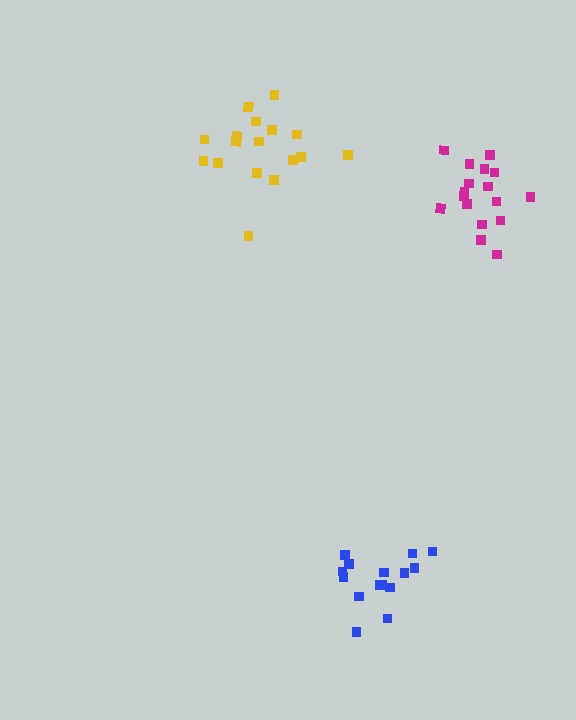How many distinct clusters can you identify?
There are 3 distinct clusters.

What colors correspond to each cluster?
The clusters are colored: yellow, magenta, blue.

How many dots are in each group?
Group 1: 17 dots, Group 2: 17 dots, Group 3: 15 dots (49 total).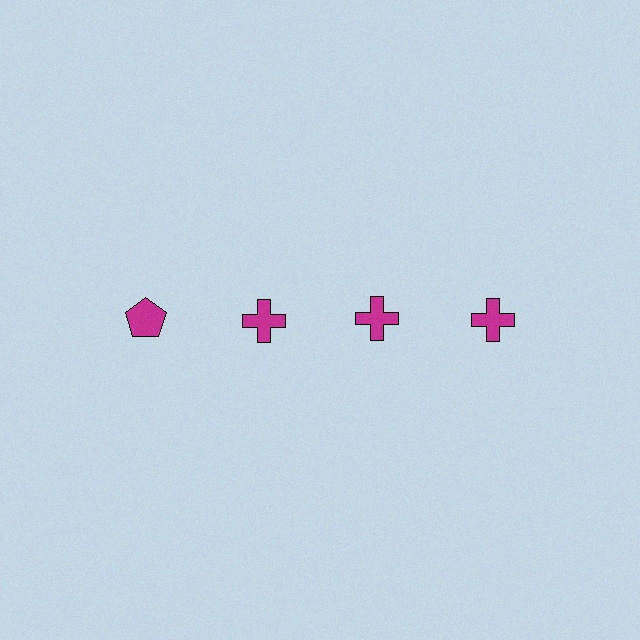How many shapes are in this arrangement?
There are 4 shapes arranged in a grid pattern.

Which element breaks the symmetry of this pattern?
The magenta pentagon in the top row, leftmost column breaks the symmetry. All other shapes are magenta crosses.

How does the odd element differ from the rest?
It has a different shape: pentagon instead of cross.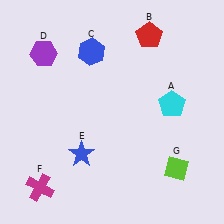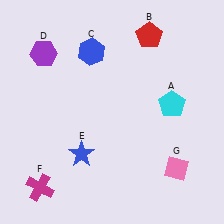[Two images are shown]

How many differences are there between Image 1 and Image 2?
There is 1 difference between the two images.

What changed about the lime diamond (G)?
In Image 1, G is lime. In Image 2, it changed to pink.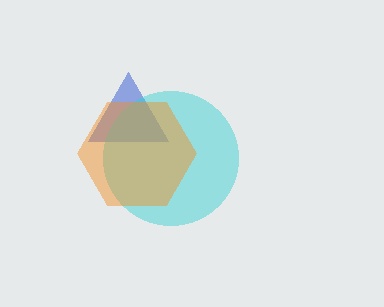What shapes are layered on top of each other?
The layered shapes are: a blue triangle, a cyan circle, an orange hexagon.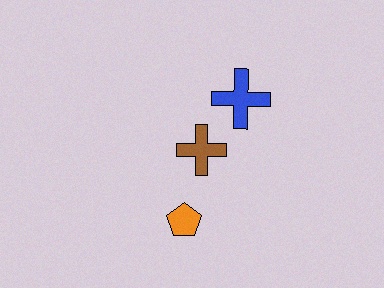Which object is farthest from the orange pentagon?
The blue cross is farthest from the orange pentagon.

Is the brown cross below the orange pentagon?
No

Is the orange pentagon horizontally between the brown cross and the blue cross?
No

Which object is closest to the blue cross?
The brown cross is closest to the blue cross.